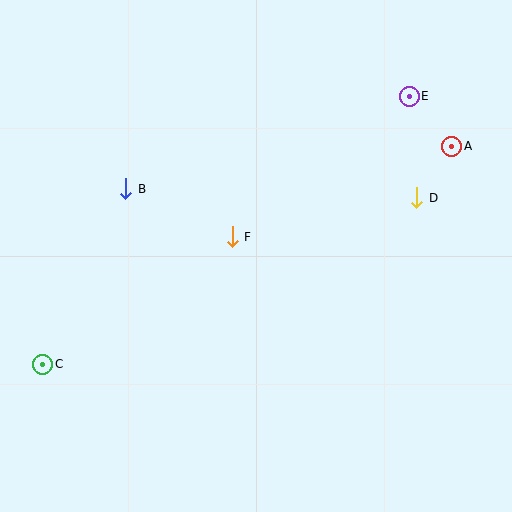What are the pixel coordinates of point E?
Point E is at (409, 96).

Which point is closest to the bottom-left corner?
Point C is closest to the bottom-left corner.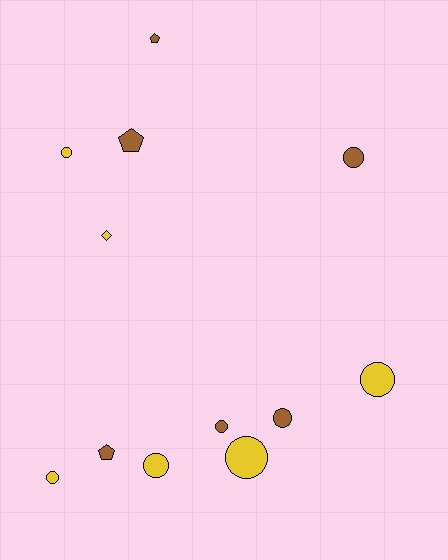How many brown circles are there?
There are 3 brown circles.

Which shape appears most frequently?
Circle, with 8 objects.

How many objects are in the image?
There are 12 objects.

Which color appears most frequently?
Brown, with 6 objects.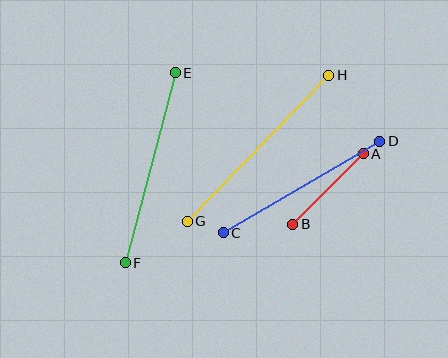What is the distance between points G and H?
The distance is approximately 203 pixels.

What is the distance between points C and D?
The distance is approximately 181 pixels.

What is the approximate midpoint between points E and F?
The midpoint is at approximately (150, 168) pixels.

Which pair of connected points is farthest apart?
Points G and H are farthest apart.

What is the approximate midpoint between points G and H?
The midpoint is at approximately (258, 148) pixels.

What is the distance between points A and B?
The distance is approximately 100 pixels.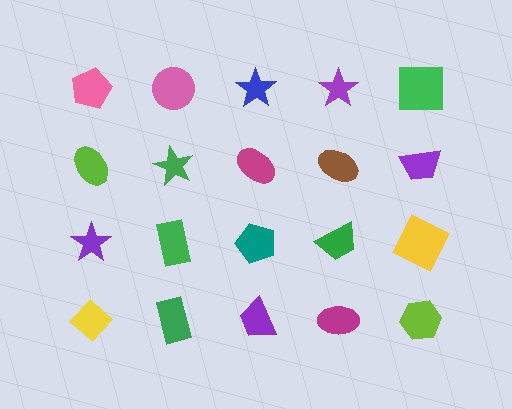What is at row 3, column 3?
A teal pentagon.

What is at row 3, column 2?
A green rectangle.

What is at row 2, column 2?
A green star.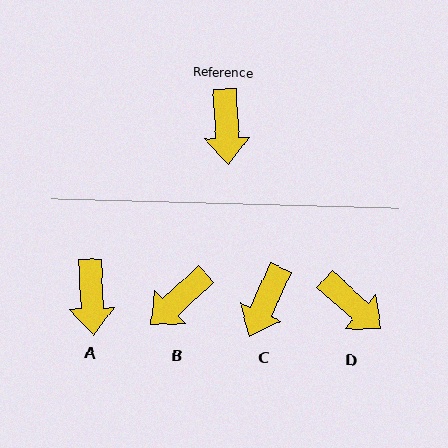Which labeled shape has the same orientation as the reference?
A.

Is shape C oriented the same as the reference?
No, it is off by about 27 degrees.